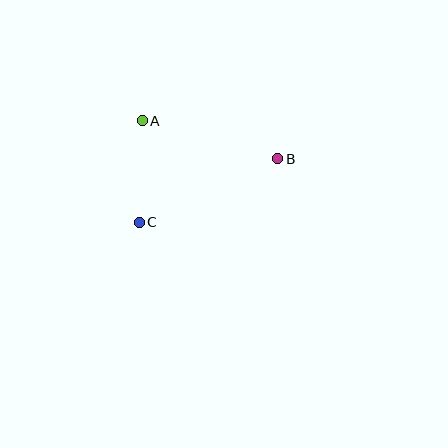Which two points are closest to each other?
Points A and C are closest to each other.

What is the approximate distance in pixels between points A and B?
The distance between A and B is approximately 141 pixels.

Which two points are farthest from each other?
Points B and C are farthest from each other.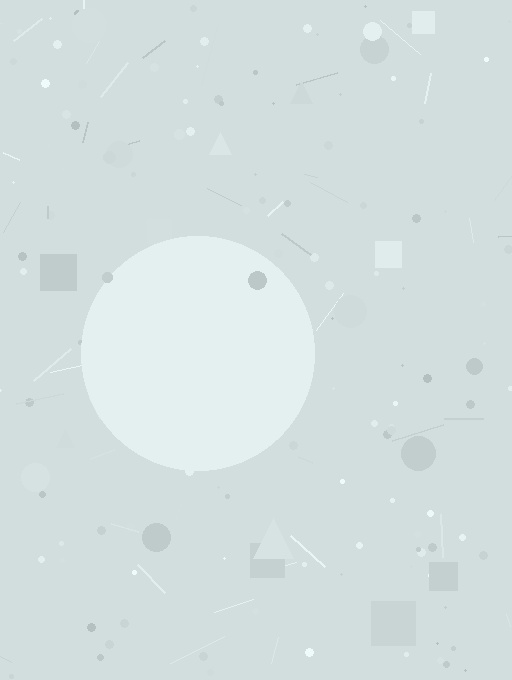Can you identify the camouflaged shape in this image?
The camouflaged shape is a circle.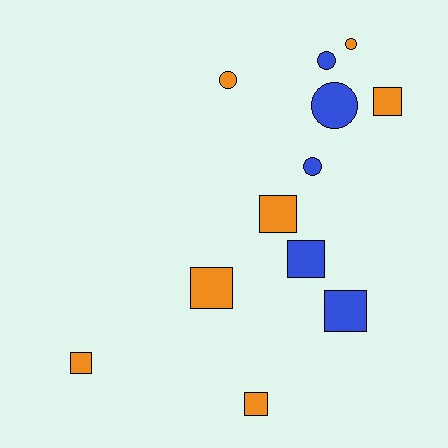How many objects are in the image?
There are 12 objects.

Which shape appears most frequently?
Square, with 7 objects.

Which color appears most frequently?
Orange, with 7 objects.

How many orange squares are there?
There are 5 orange squares.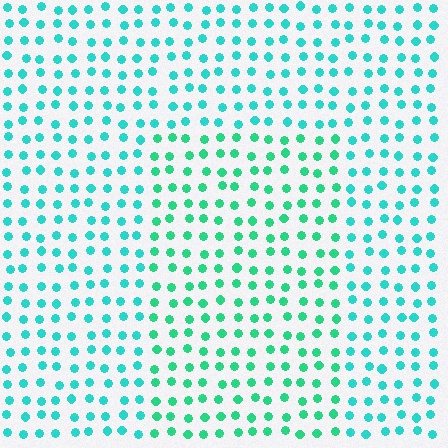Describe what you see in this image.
The image is filled with small cyan elements in a uniform arrangement. A rectangle-shaped region is visible where the elements are tinted to a slightly different hue, forming a subtle color boundary.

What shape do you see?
I see a rectangle.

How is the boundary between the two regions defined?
The boundary is defined purely by a slight shift in hue (about 24 degrees). Spacing, size, and orientation are identical on both sides.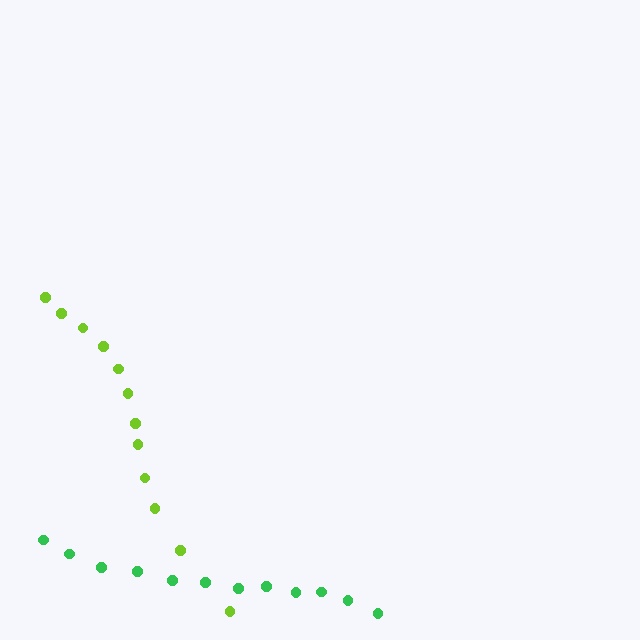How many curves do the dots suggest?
There are 2 distinct paths.